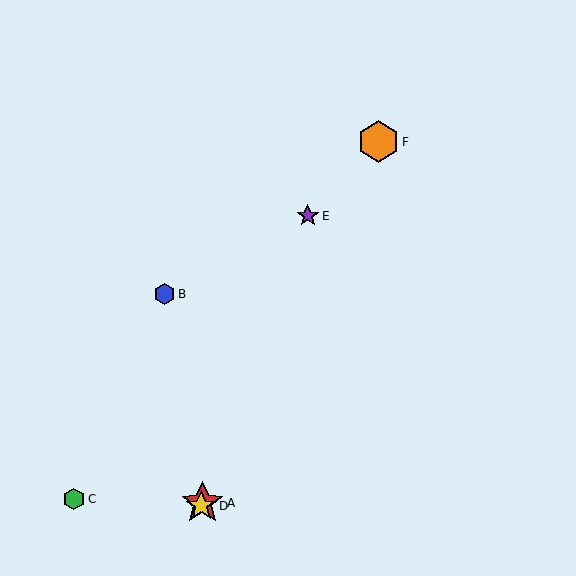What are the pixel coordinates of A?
Object A is at (202, 503).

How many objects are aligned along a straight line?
3 objects (A, D, F) are aligned along a straight line.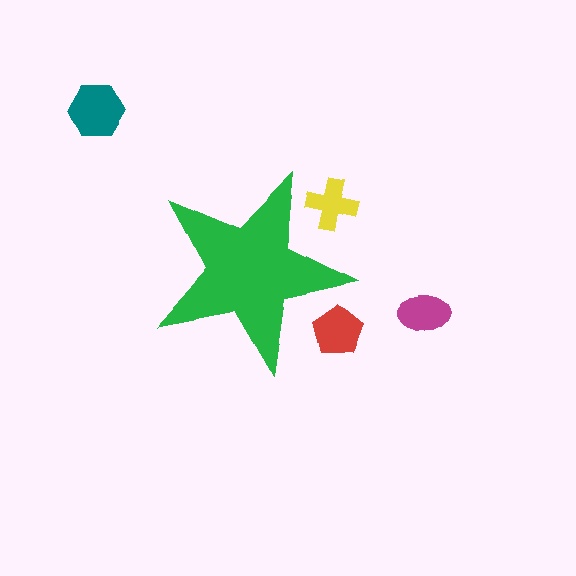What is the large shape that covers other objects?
A green star.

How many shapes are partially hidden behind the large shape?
2 shapes are partially hidden.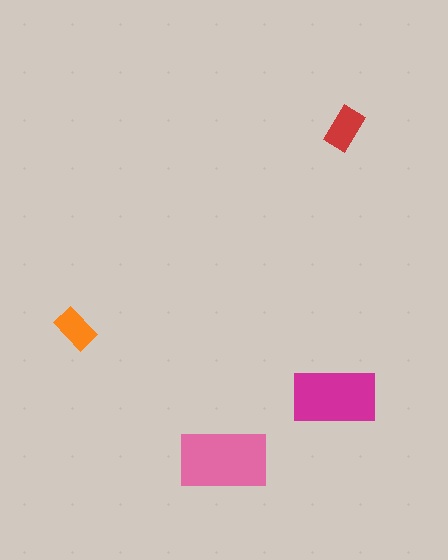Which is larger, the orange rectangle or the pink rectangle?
The pink one.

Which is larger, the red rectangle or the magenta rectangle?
The magenta one.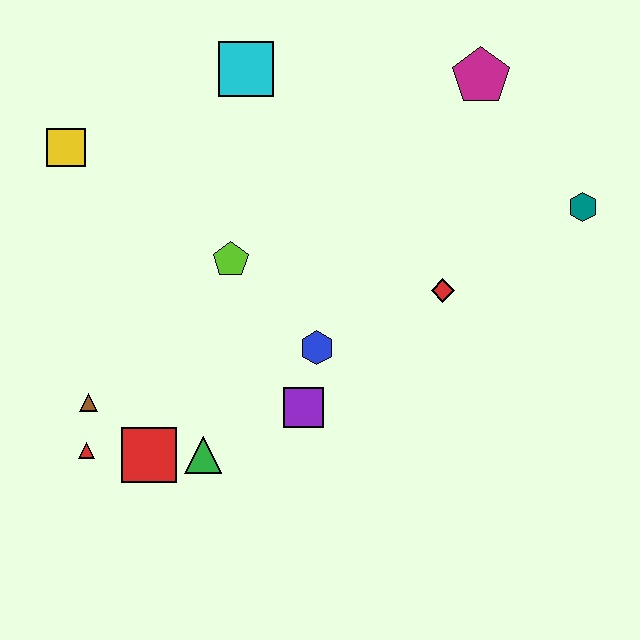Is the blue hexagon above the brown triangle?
Yes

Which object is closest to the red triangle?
The brown triangle is closest to the red triangle.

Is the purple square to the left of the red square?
No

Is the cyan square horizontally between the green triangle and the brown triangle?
No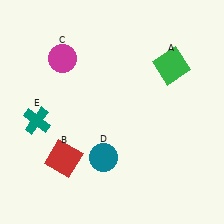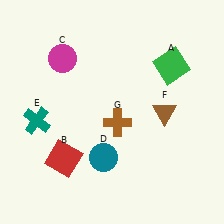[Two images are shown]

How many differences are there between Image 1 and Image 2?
There are 2 differences between the two images.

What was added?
A brown triangle (F), a brown cross (G) were added in Image 2.